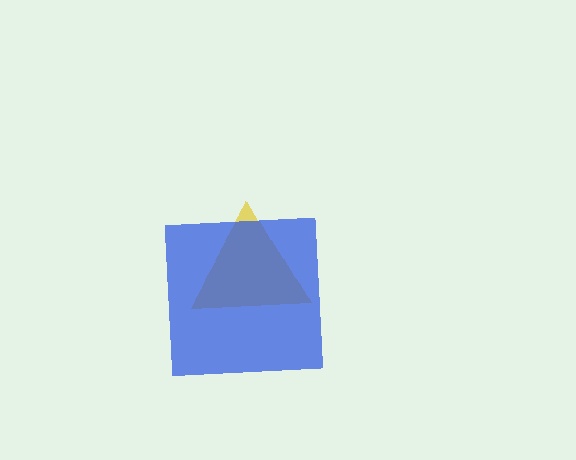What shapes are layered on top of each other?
The layered shapes are: a yellow triangle, a blue square.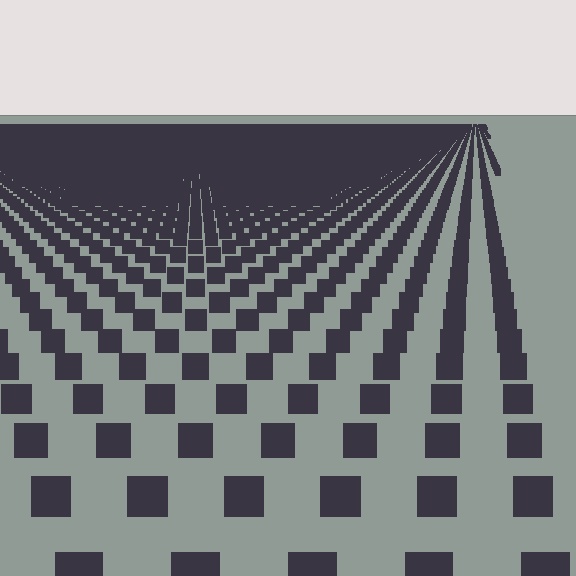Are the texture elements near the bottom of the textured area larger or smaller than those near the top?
Larger. Near the bottom, elements are closer to the viewer and appear at a bigger on-screen size.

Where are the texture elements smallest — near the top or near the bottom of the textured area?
Near the top.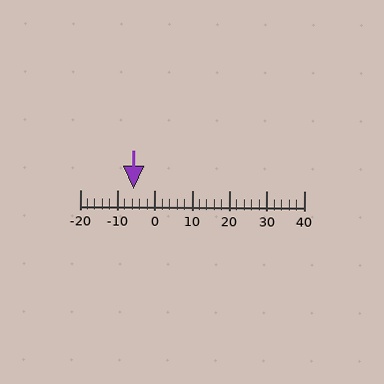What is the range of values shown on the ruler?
The ruler shows values from -20 to 40.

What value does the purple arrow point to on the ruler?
The purple arrow points to approximately -6.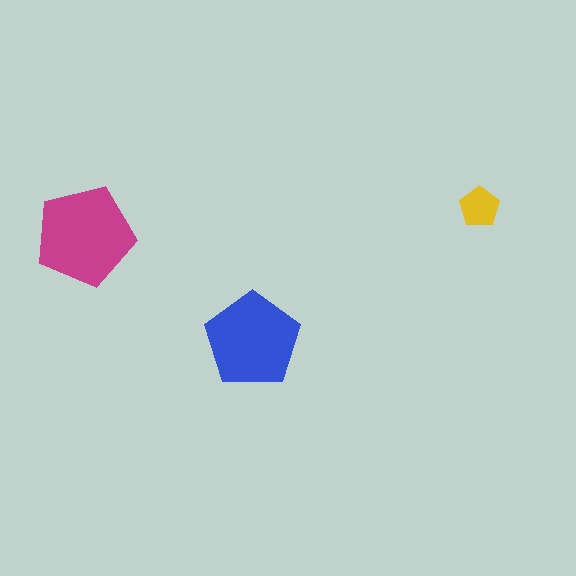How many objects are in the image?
There are 3 objects in the image.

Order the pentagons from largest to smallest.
the magenta one, the blue one, the yellow one.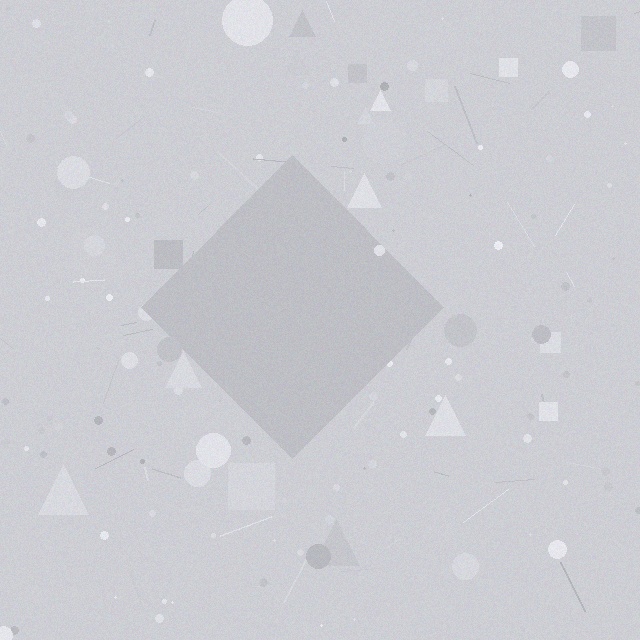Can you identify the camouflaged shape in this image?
The camouflaged shape is a diamond.